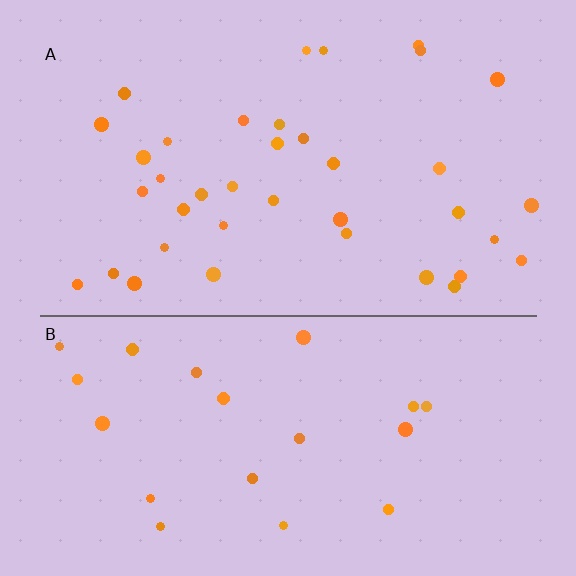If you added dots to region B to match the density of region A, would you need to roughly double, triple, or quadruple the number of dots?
Approximately double.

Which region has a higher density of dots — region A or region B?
A (the top).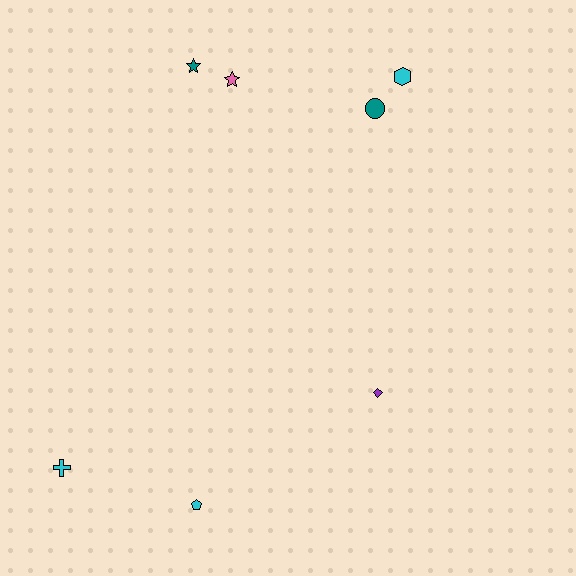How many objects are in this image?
There are 7 objects.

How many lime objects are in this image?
There are no lime objects.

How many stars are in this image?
There are 2 stars.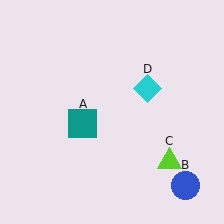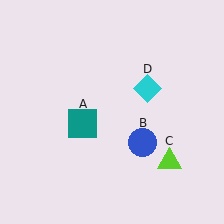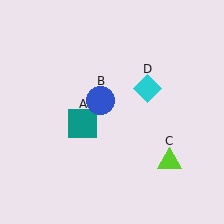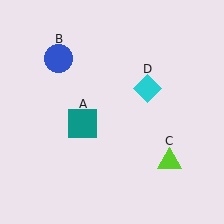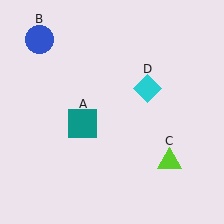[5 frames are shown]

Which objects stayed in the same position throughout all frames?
Teal square (object A) and lime triangle (object C) and cyan diamond (object D) remained stationary.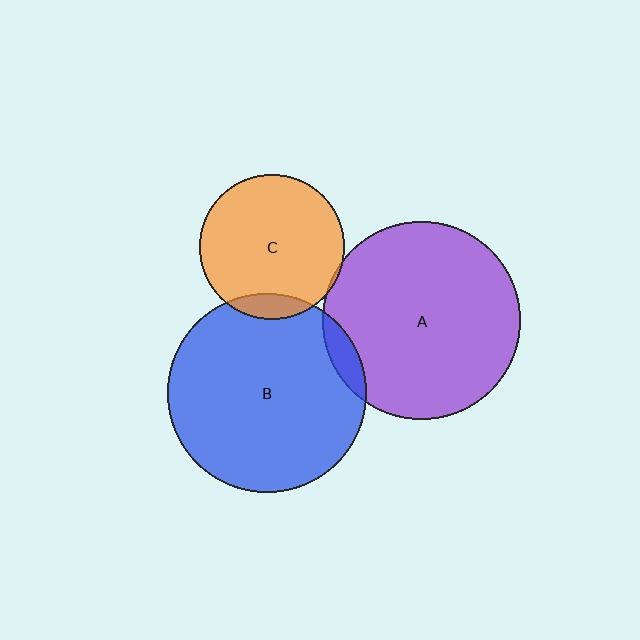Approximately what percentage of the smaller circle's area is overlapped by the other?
Approximately 5%.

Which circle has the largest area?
Circle B (blue).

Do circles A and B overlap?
Yes.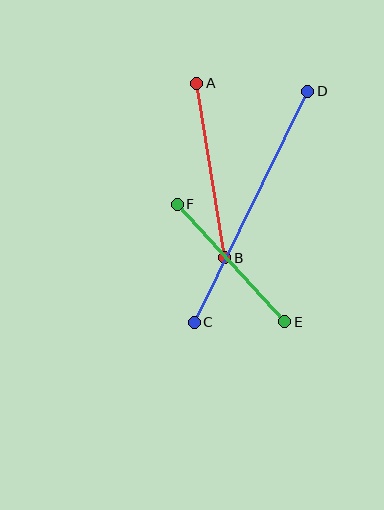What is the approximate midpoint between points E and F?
The midpoint is at approximately (231, 263) pixels.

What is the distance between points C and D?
The distance is approximately 257 pixels.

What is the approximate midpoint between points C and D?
The midpoint is at approximately (251, 207) pixels.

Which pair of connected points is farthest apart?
Points C and D are farthest apart.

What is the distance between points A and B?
The distance is approximately 177 pixels.